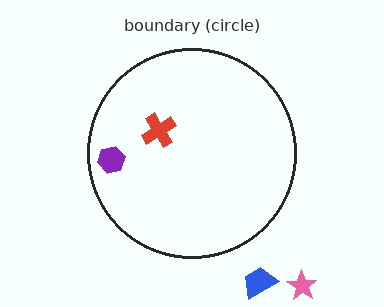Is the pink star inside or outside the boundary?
Outside.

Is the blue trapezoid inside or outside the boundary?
Outside.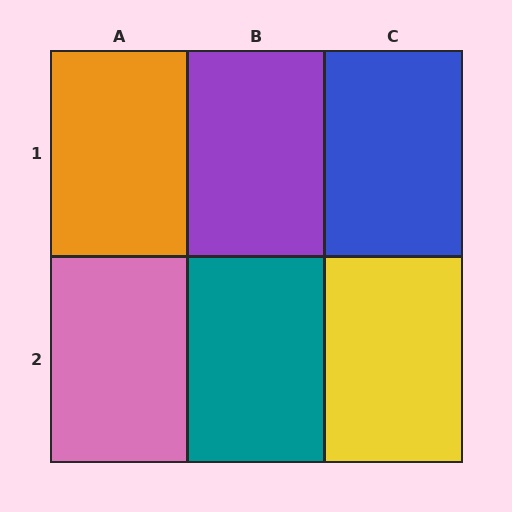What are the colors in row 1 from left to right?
Orange, purple, blue.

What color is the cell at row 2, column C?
Yellow.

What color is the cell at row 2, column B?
Teal.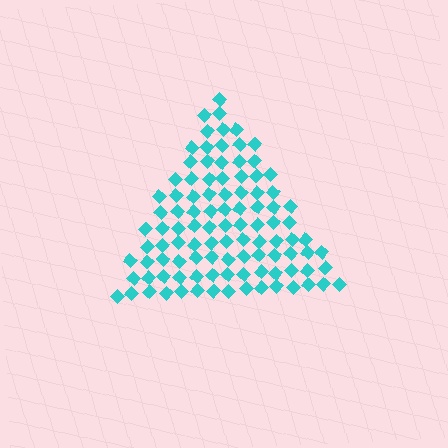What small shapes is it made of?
It is made of small diamonds.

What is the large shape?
The large shape is a triangle.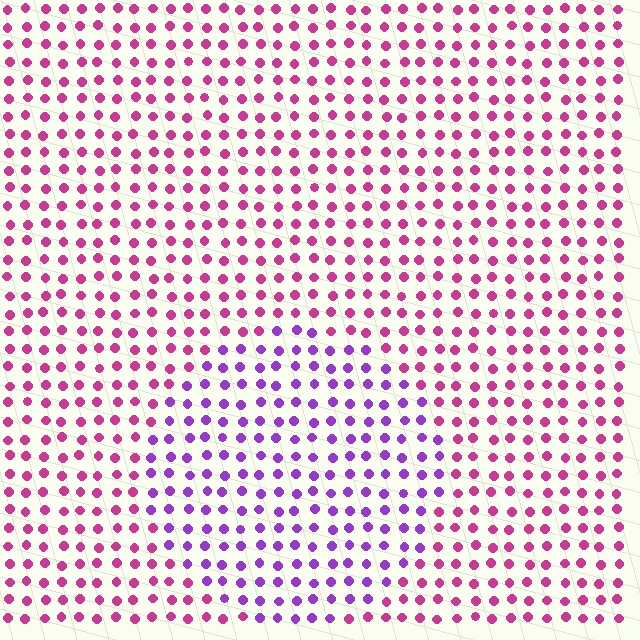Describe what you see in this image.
The image is filled with small magenta elements in a uniform arrangement. A circle-shaped region is visible where the elements are tinted to a slightly different hue, forming a subtle color boundary.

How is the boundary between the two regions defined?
The boundary is defined purely by a slight shift in hue (about 43 degrees). Spacing, size, and orientation are identical on both sides.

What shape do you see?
I see a circle.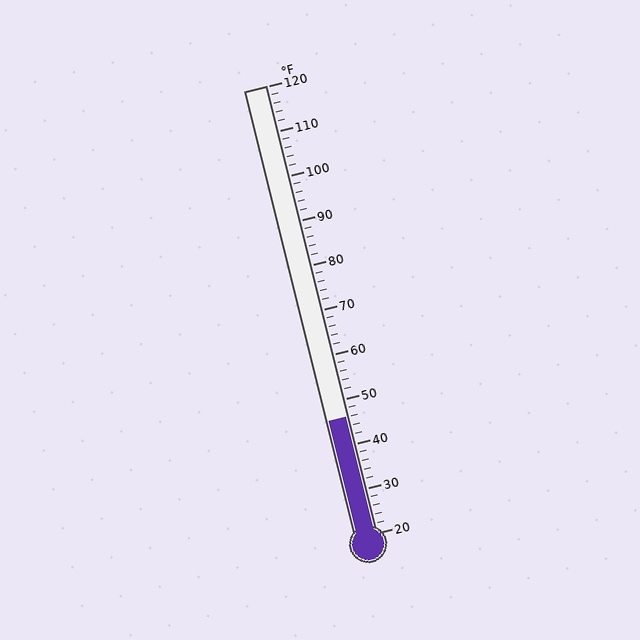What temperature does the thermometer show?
The thermometer shows approximately 46°F.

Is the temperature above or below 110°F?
The temperature is below 110°F.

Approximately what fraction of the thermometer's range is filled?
The thermometer is filled to approximately 25% of its range.